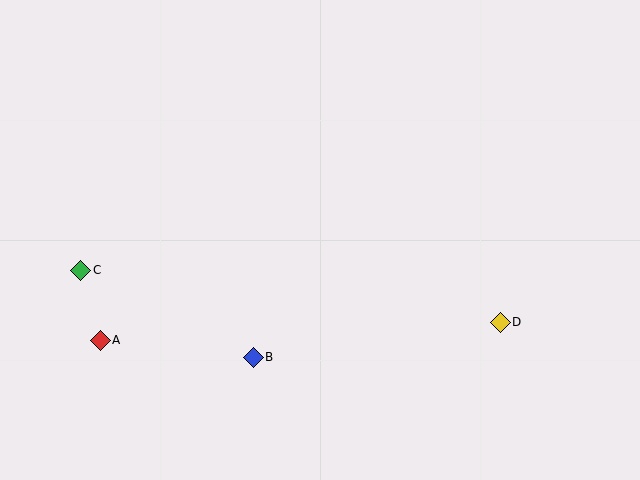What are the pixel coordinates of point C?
Point C is at (81, 270).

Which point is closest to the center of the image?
Point B at (253, 357) is closest to the center.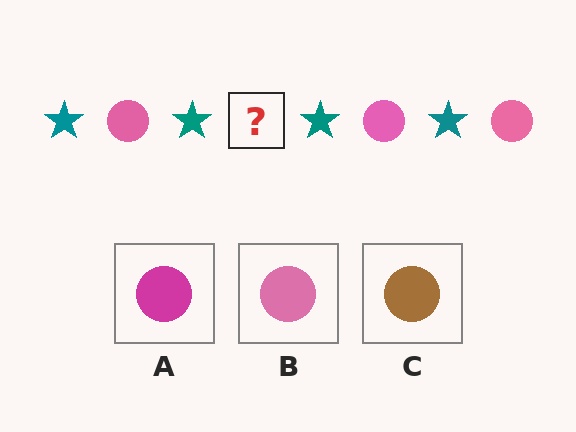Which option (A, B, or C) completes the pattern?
B.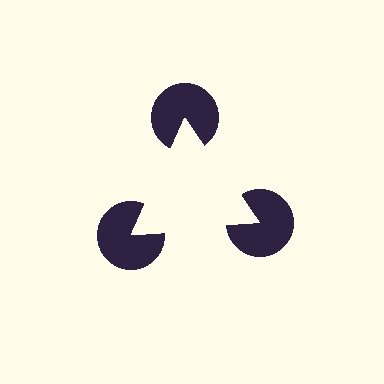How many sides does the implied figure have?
3 sides.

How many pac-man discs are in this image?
There are 3 — one at each vertex of the illusory triangle.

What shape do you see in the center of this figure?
An illusory triangle — its edges are inferred from the aligned wedge cuts in the pac-man discs, not physically drawn.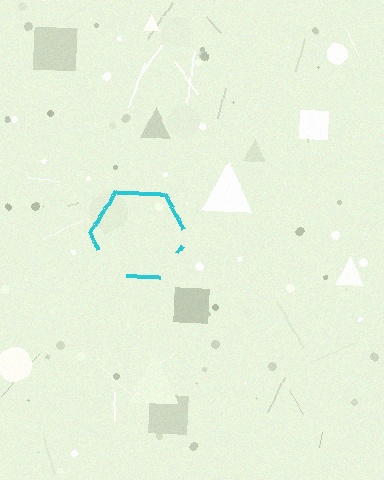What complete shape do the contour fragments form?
The contour fragments form a hexagon.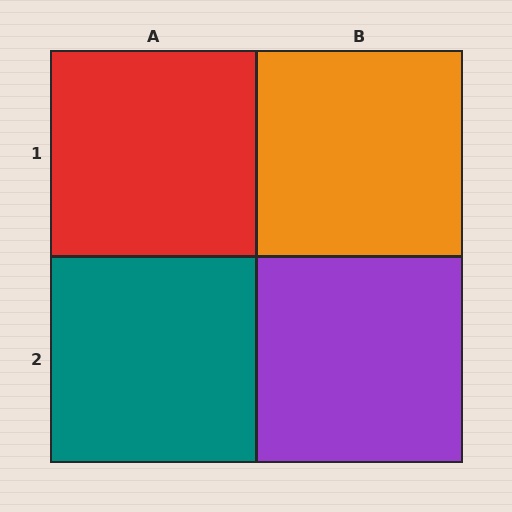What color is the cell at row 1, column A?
Red.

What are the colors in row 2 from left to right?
Teal, purple.